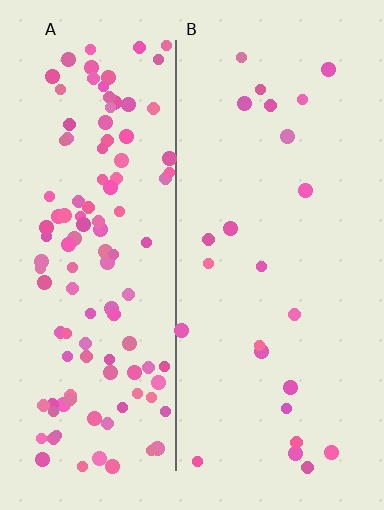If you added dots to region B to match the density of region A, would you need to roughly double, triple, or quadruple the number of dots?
Approximately quadruple.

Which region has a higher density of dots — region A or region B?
A (the left).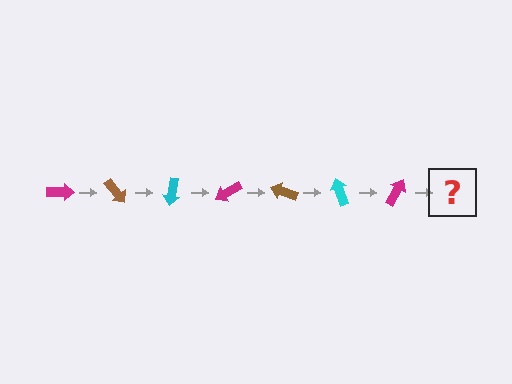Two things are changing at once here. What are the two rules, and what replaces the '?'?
The two rules are that it rotates 50 degrees each step and the color cycles through magenta, brown, and cyan. The '?' should be a brown arrow, rotated 350 degrees from the start.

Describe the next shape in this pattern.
It should be a brown arrow, rotated 350 degrees from the start.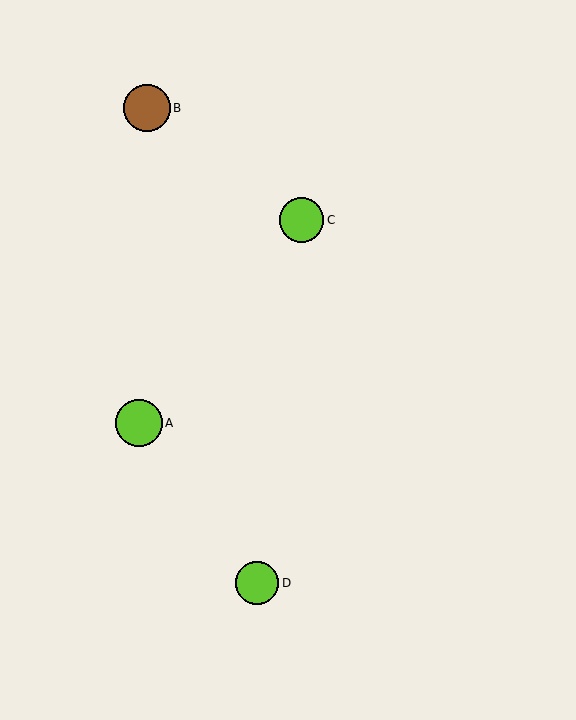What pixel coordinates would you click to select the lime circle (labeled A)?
Click at (139, 423) to select the lime circle A.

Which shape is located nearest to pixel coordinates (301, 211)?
The lime circle (labeled C) at (302, 220) is nearest to that location.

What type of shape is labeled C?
Shape C is a lime circle.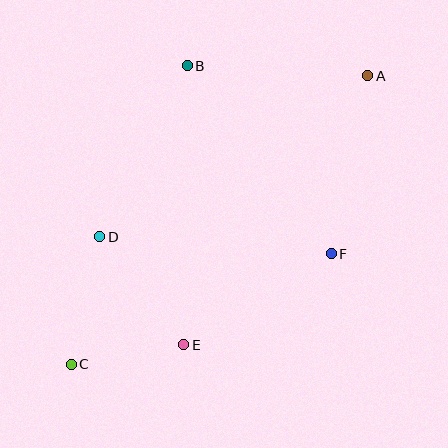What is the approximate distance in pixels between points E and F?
The distance between E and F is approximately 173 pixels.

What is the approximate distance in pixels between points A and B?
The distance between A and B is approximately 181 pixels.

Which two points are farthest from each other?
Points A and C are farthest from each other.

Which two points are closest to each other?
Points C and E are closest to each other.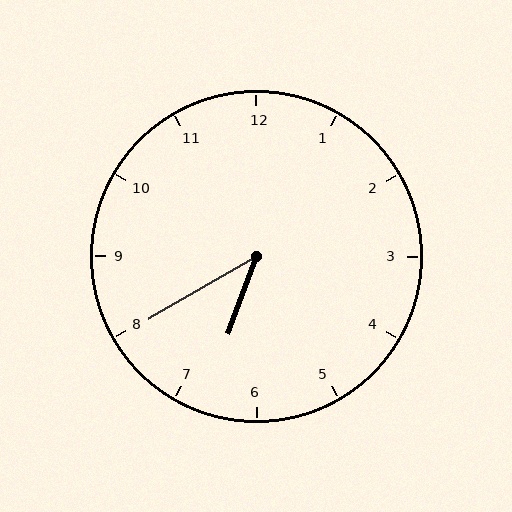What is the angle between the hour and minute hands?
Approximately 40 degrees.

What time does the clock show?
6:40.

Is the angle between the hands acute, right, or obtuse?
It is acute.